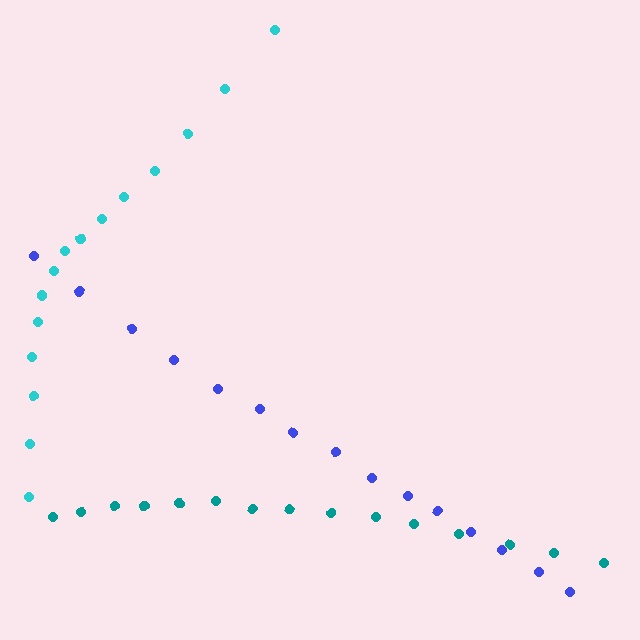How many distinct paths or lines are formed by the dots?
There are 3 distinct paths.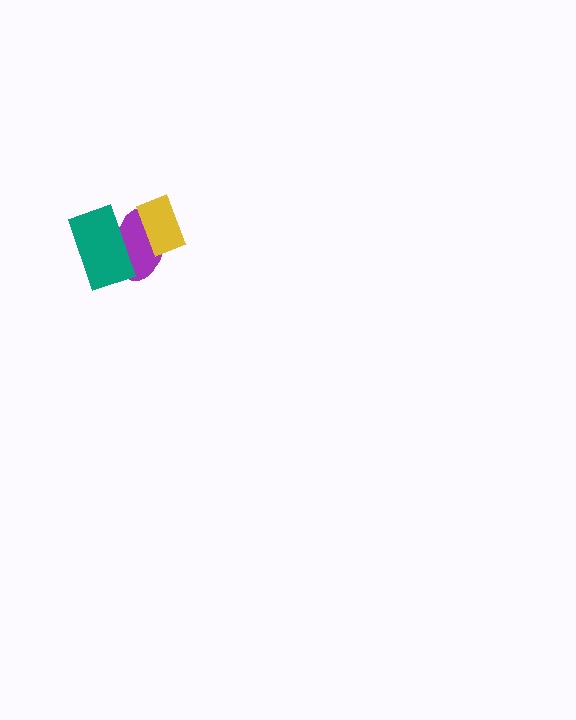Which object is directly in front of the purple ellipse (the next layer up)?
The teal rectangle is directly in front of the purple ellipse.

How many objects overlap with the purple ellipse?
2 objects overlap with the purple ellipse.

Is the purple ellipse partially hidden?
Yes, it is partially covered by another shape.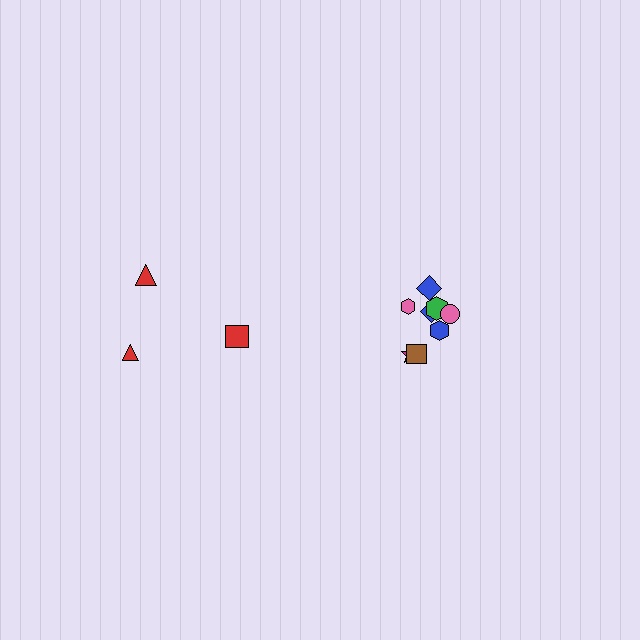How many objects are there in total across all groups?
There are 11 objects.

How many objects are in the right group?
There are 8 objects.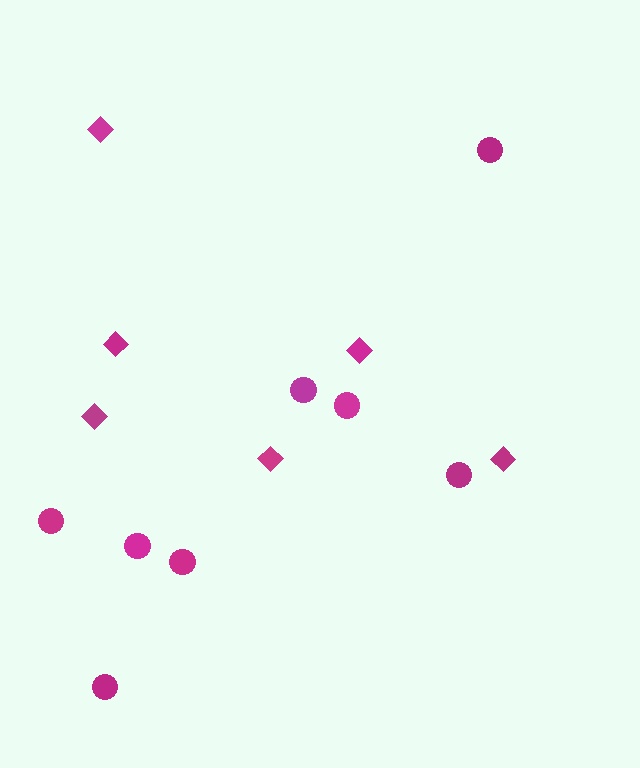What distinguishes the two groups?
There are 2 groups: one group of diamonds (6) and one group of circles (8).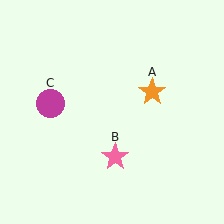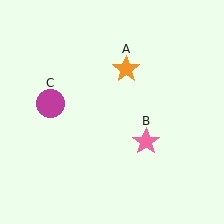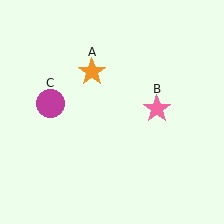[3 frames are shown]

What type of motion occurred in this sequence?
The orange star (object A), pink star (object B) rotated counterclockwise around the center of the scene.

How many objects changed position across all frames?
2 objects changed position: orange star (object A), pink star (object B).